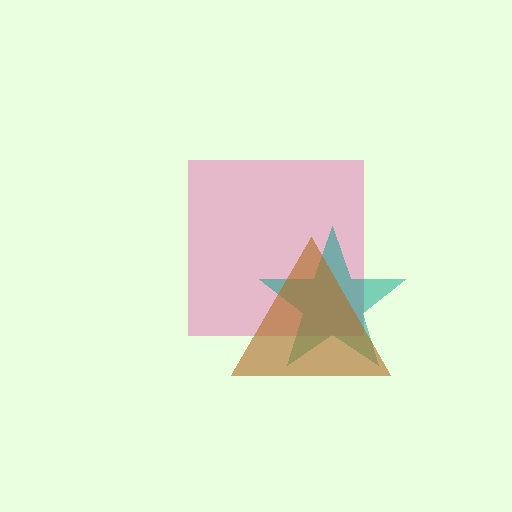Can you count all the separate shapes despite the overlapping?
Yes, there are 3 separate shapes.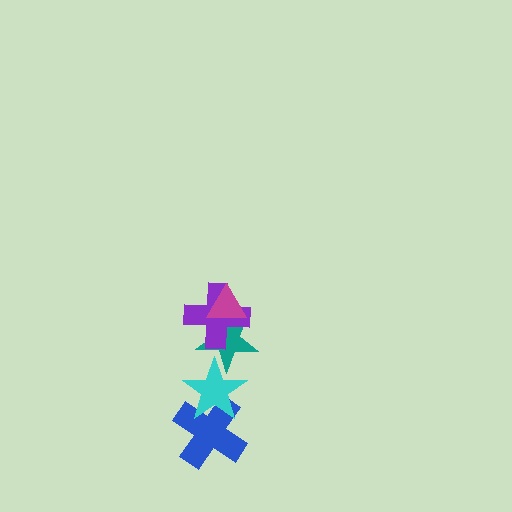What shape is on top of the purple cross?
The magenta triangle is on top of the purple cross.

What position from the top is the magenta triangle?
The magenta triangle is 1st from the top.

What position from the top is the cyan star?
The cyan star is 4th from the top.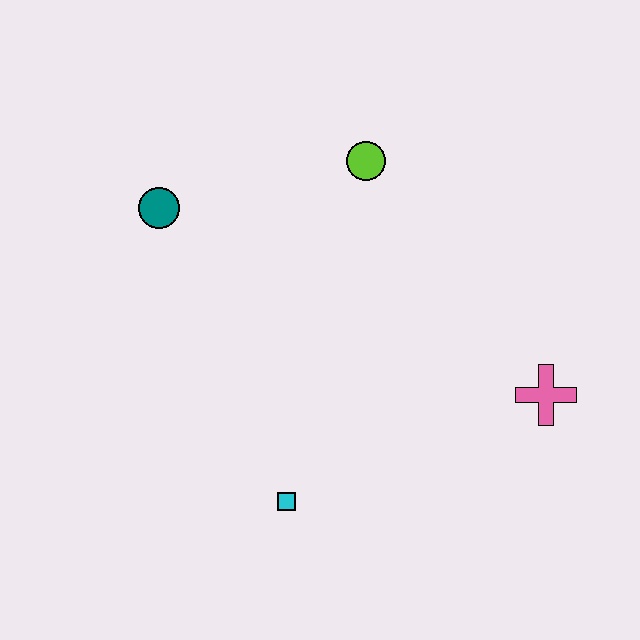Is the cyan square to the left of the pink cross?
Yes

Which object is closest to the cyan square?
The pink cross is closest to the cyan square.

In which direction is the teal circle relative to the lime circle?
The teal circle is to the left of the lime circle.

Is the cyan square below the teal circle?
Yes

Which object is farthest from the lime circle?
The cyan square is farthest from the lime circle.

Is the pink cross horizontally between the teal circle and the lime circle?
No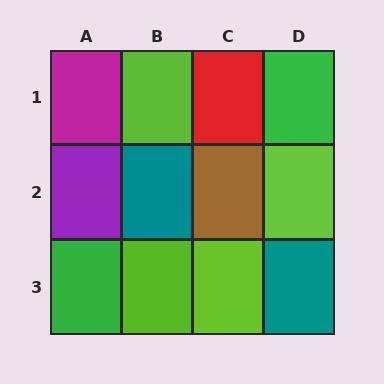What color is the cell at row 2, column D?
Lime.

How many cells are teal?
2 cells are teal.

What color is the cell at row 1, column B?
Lime.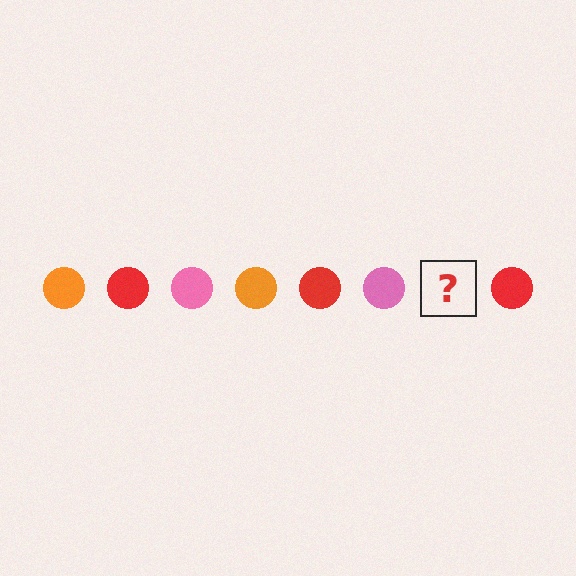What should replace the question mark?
The question mark should be replaced with an orange circle.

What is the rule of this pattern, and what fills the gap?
The rule is that the pattern cycles through orange, red, pink circles. The gap should be filled with an orange circle.